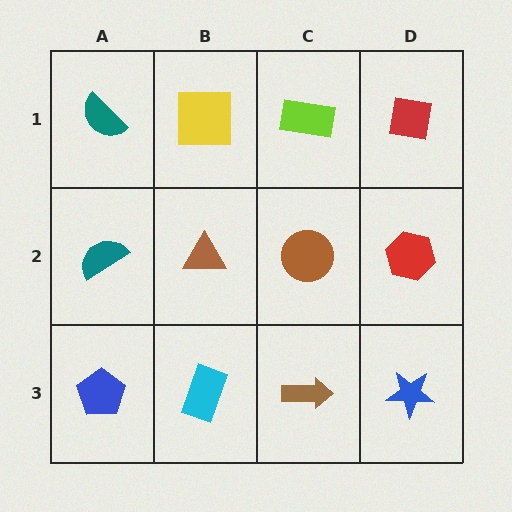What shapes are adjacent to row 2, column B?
A yellow square (row 1, column B), a cyan rectangle (row 3, column B), a teal semicircle (row 2, column A), a brown circle (row 2, column C).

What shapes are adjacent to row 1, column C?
A brown circle (row 2, column C), a yellow square (row 1, column B), a red square (row 1, column D).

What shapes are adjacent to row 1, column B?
A brown triangle (row 2, column B), a teal semicircle (row 1, column A), a lime rectangle (row 1, column C).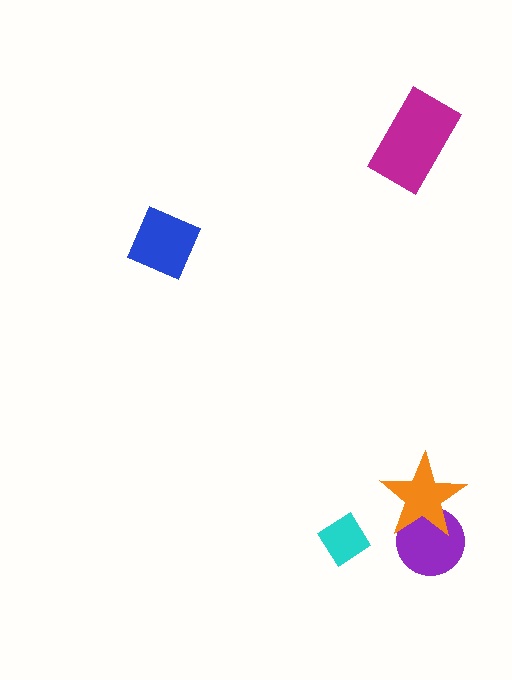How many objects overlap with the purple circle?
1 object overlaps with the purple circle.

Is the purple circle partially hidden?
Yes, it is partially covered by another shape.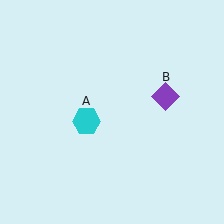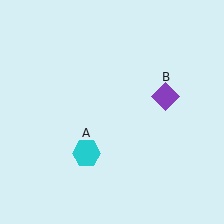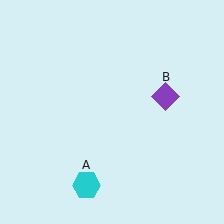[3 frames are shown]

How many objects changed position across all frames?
1 object changed position: cyan hexagon (object A).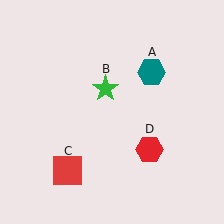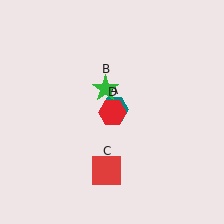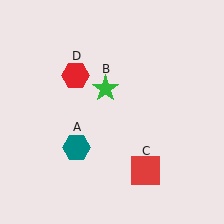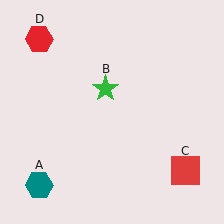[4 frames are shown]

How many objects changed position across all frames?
3 objects changed position: teal hexagon (object A), red square (object C), red hexagon (object D).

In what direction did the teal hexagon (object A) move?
The teal hexagon (object A) moved down and to the left.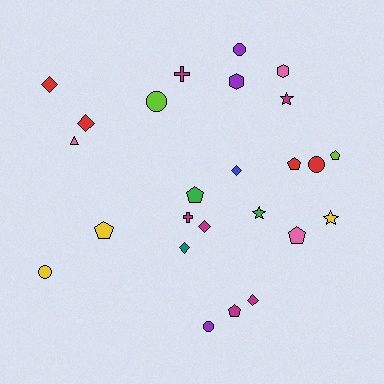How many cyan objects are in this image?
There are no cyan objects.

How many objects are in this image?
There are 25 objects.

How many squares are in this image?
There are no squares.